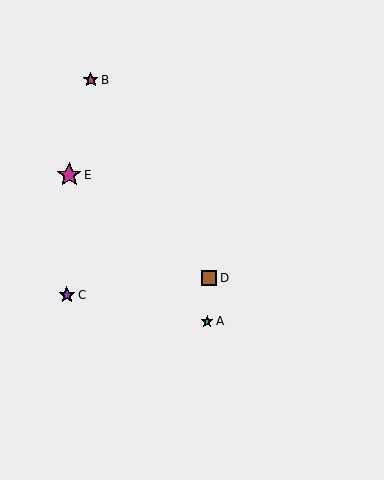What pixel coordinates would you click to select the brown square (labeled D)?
Click at (209, 278) to select the brown square D.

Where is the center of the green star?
The center of the green star is at (207, 321).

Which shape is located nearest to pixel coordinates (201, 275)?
The brown square (labeled D) at (209, 278) is nearest to that location.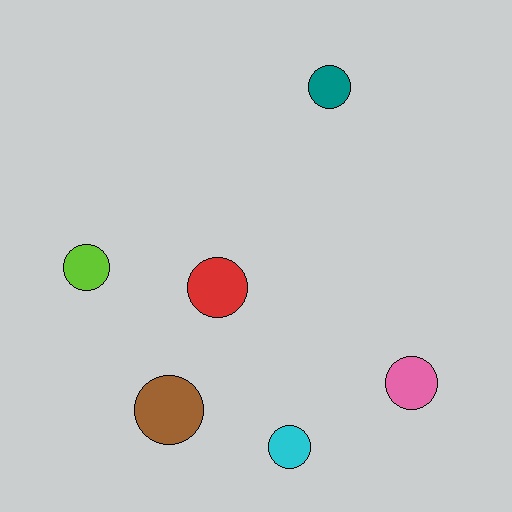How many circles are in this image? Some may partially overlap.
There are 6 circles.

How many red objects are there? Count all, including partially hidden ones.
There is 1 red object.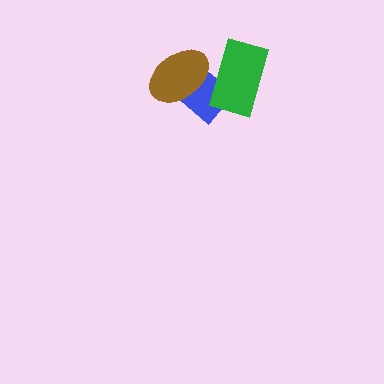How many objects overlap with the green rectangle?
2 objects overlap with the green rectangle.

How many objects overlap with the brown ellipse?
2 objects overlap with the brown ellipse.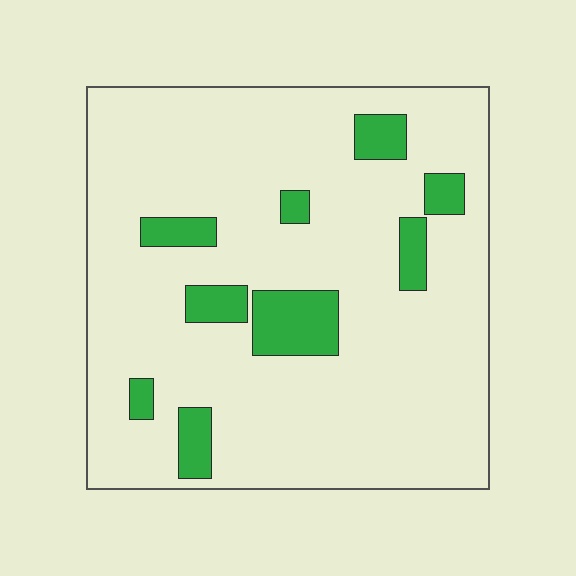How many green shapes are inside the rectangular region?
9.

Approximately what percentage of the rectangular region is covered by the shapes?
Approximately 15%.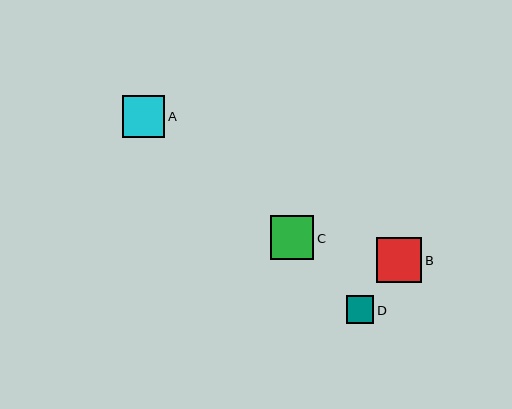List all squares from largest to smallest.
From largest to smallest: B, C, A, D.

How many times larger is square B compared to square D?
Square B is approximately 1.7 times the size of square D.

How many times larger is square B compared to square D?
Square B is approximately 1.7 times the size of square D.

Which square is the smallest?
Square D is the smallest with a size of approximately 27 pixels.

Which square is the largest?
Square B is the largest with a size of approximately 45 pixels.